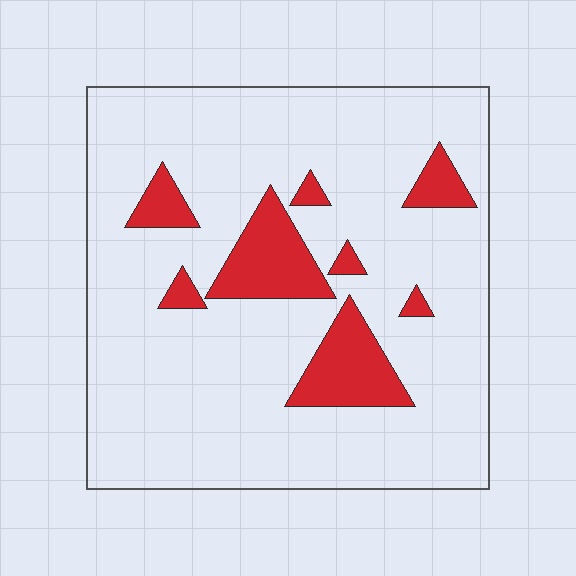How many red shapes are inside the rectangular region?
8.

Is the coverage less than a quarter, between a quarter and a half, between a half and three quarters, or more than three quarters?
Less than a quarter.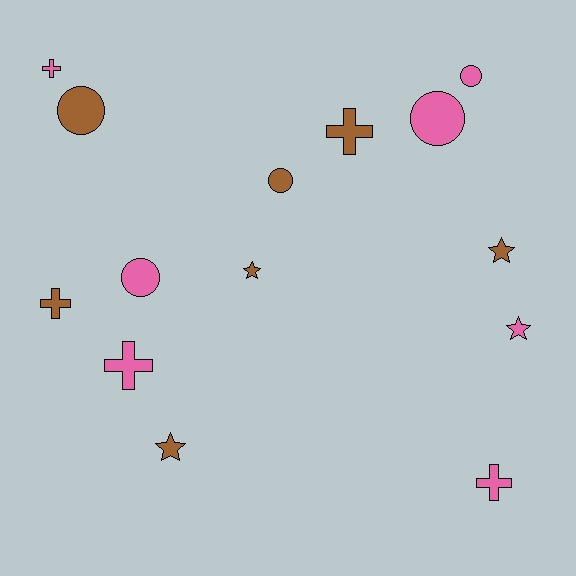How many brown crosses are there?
There are 2 brown crosses.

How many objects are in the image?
There are 14 objects.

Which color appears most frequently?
Pink, with 7 objects.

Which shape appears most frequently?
Circle, with 5 objects.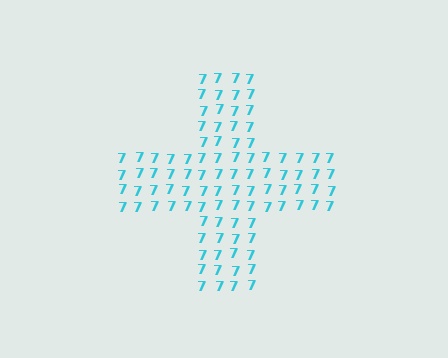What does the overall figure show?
The overall figure shows a cross.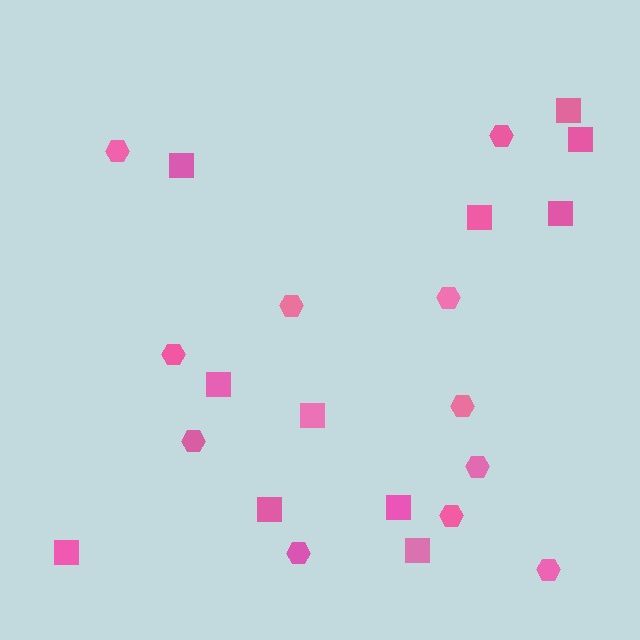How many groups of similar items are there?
There are 2 groups: one group of hexagons (11) and one group of squares (11).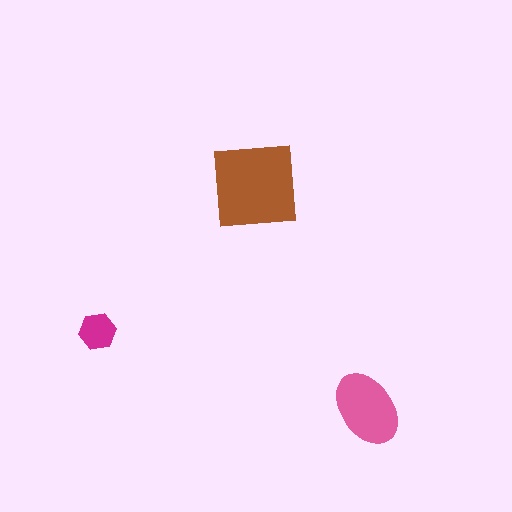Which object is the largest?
The brown square.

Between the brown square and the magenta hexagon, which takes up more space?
The brown square.